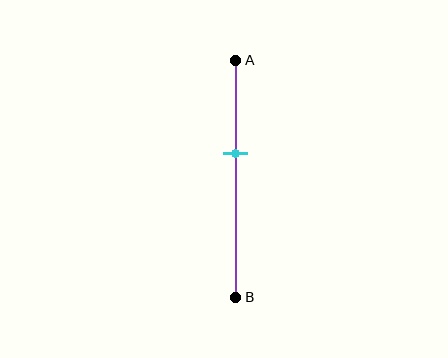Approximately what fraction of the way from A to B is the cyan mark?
The cyan mark is approximately 40% of the way from A to B.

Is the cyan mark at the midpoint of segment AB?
No, the mark is at about 40% from A, not at the 50% midpoint.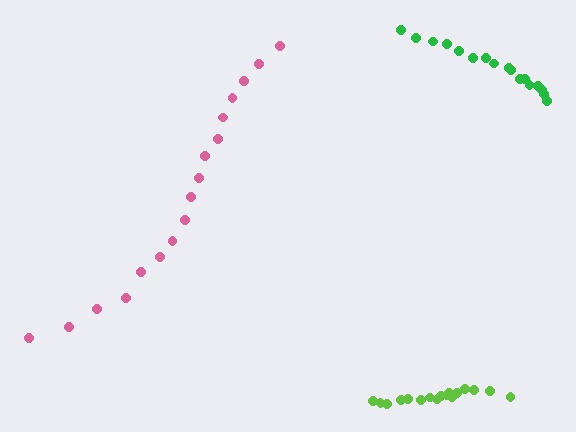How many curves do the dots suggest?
There are 3 distinct paths.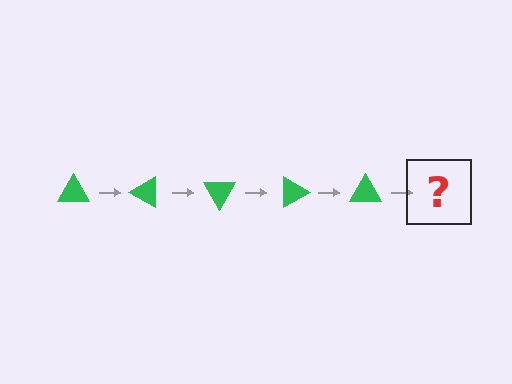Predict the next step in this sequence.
The next step is a green triangle rotated 150 degrees.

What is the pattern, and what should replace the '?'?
The pattern is that the triangle rotates 30 degrees each step. The '?' should be a green triangle rotated 150 degrees.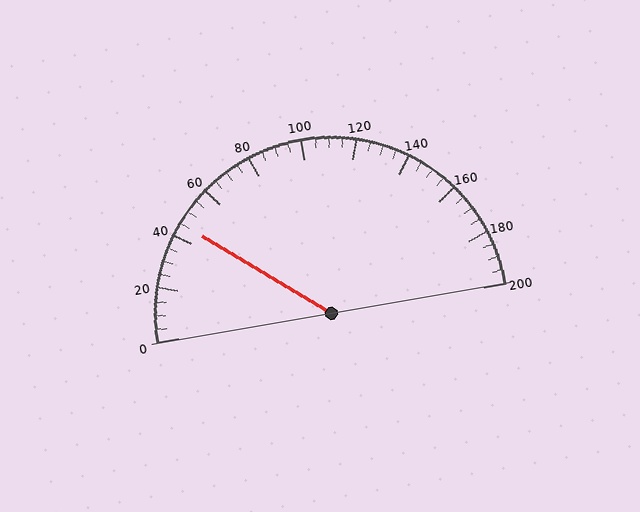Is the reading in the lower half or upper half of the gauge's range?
The reading is in the lower half of the range (0 to 200).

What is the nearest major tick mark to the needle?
The nearest major tick mark is 40.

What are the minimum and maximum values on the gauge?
The gauge ranges from 0 to 200.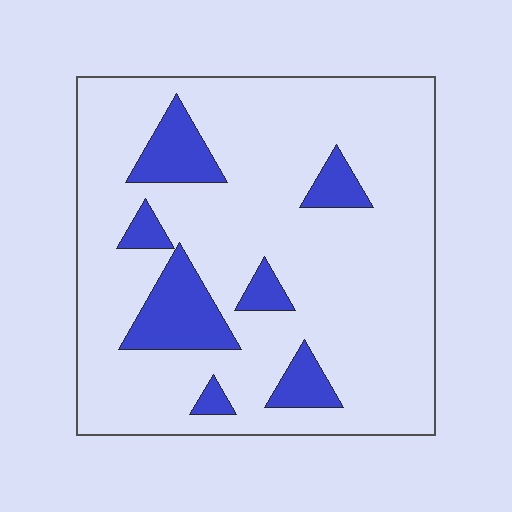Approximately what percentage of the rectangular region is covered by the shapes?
Approximately 15%.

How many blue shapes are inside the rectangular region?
7.